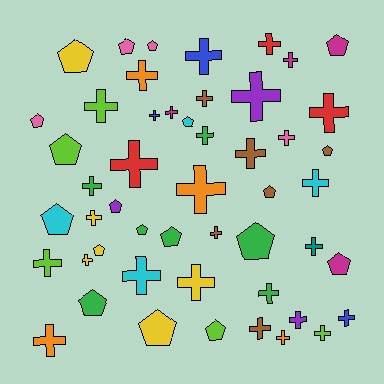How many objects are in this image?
There are 50 objects.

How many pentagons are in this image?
There are 19 pentagons.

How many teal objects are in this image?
There is 1 teal object.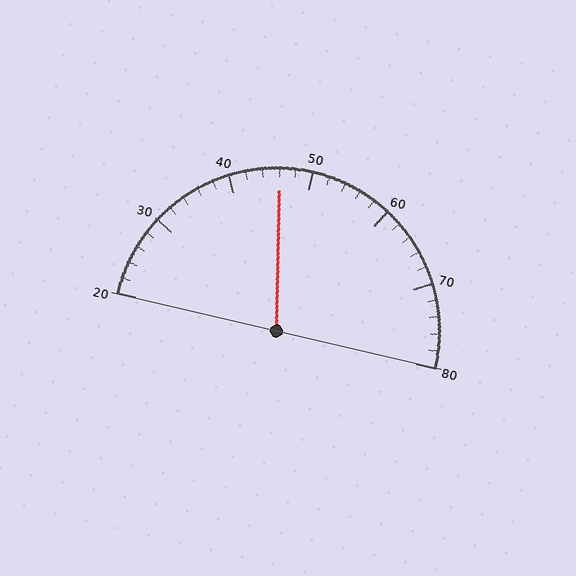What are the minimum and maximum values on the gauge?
The gauge ranges from 20 to 80.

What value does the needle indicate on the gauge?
The needle indicates approximately 46.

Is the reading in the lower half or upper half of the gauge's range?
The reading is in the lower half of the range (20 to 80).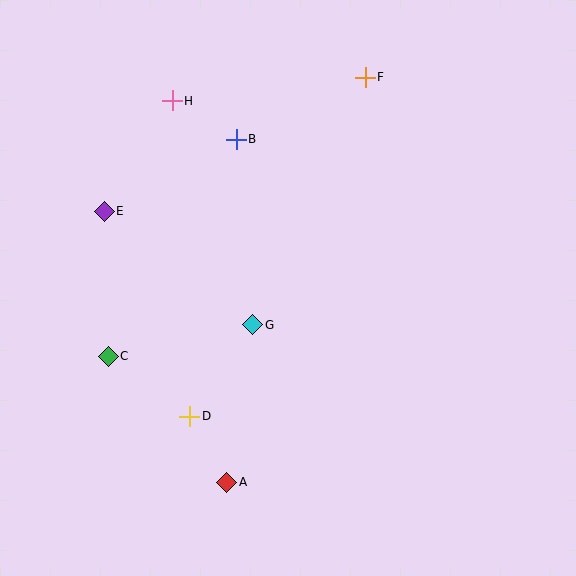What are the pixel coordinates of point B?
Point B is at (236, 139).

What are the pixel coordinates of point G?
Point G is at (253, 325).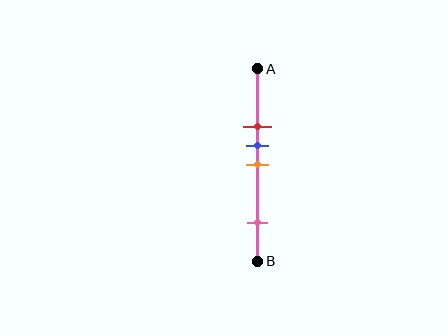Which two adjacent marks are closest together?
The blue and orange marks are the closest adjacent pair.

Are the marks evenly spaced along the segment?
No, the marks are not evenly spaced.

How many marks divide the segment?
There are 4 marks dividing the segment.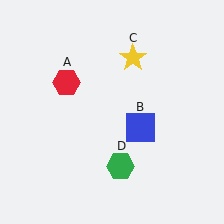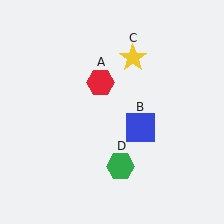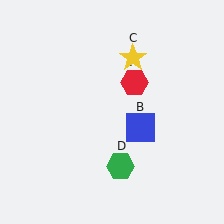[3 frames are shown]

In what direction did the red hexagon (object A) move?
The red hexagon (object A) moved right.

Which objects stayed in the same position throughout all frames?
Blue square (object B) and yellow star (object C) and green hexagon (object D) remained stationary.